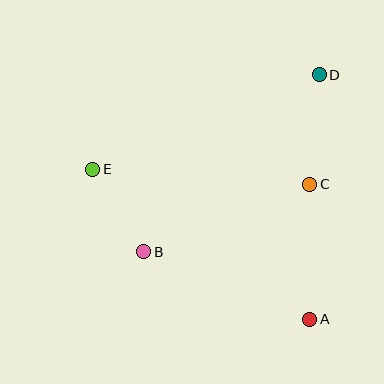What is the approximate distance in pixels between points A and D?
The distance between A and D is approximately 245 pixels.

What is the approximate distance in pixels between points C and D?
The distance between C and D is approximately 110 pixels.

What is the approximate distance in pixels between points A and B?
The distance between A and B is approximately 179 pixels.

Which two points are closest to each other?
Points B and E are closest to each other.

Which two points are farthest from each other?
Points A and E are farthest from each other.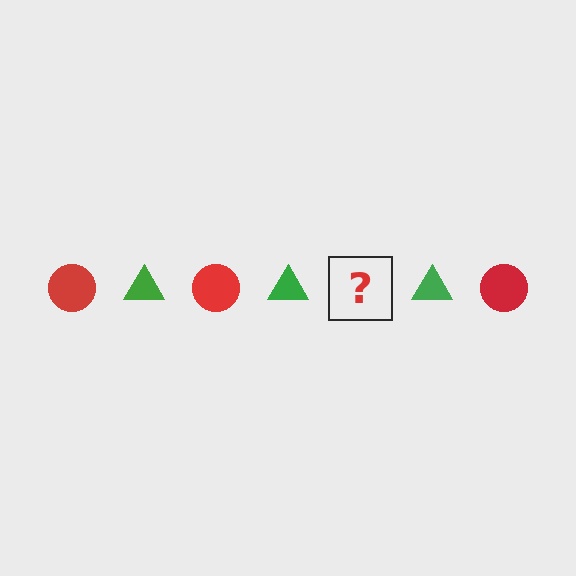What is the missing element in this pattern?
The missing element is a red circle.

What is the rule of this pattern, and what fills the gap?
The rule is that the pattern alternates between red circle and green triangle. The gap should be filled with a red circle.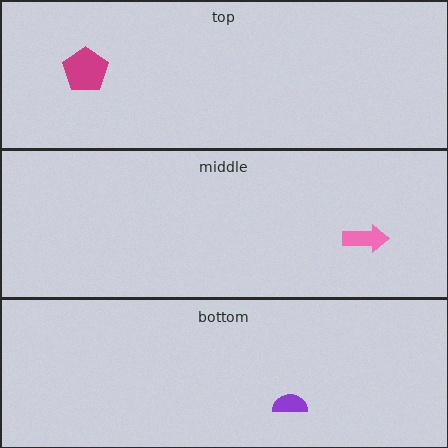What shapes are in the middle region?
The pink arrow.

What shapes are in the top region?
The magenta pentagon.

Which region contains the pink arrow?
The middle region.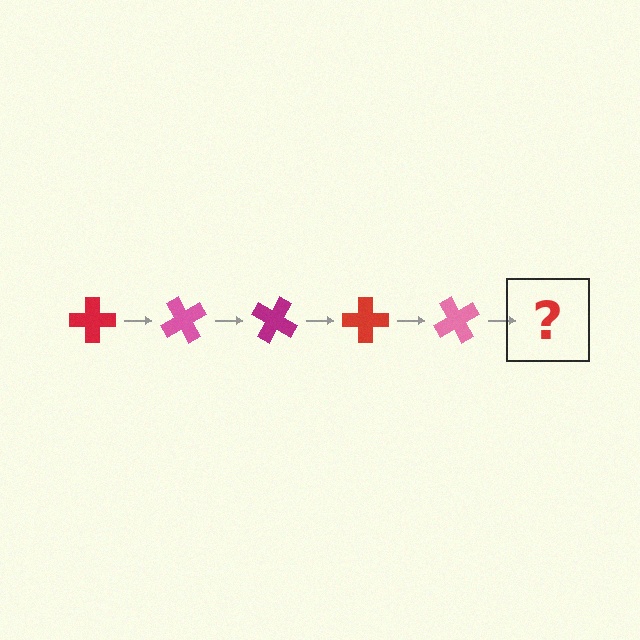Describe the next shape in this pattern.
It should be a magenta cross, rotated 300 degrees from the start.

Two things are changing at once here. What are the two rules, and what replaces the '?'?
The two rules are that it rotates 60 degrees each step and the color cycles through red, pink, and magenta. The '?' should be a magenta cross, rotated 300 degrees from the start.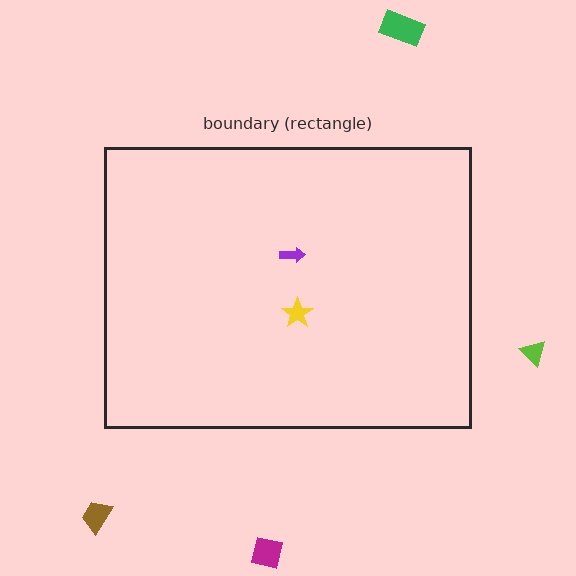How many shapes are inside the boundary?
2 inside, 4 outside.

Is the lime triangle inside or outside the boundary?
Outside.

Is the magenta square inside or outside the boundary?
Outside.